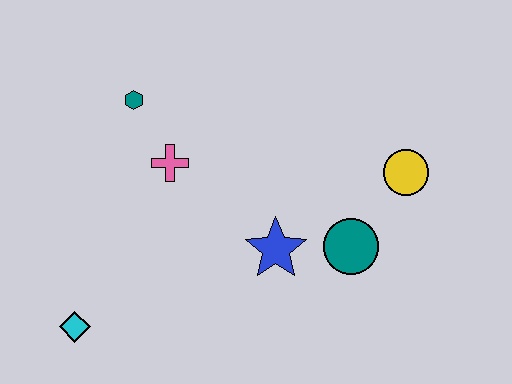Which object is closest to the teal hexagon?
The pink cross is closest to the teal hexagon.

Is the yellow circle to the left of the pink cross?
No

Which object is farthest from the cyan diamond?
The yellow circle is farthest from the cyan diamond.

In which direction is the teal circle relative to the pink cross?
The teal circle is to the right of the pink cross.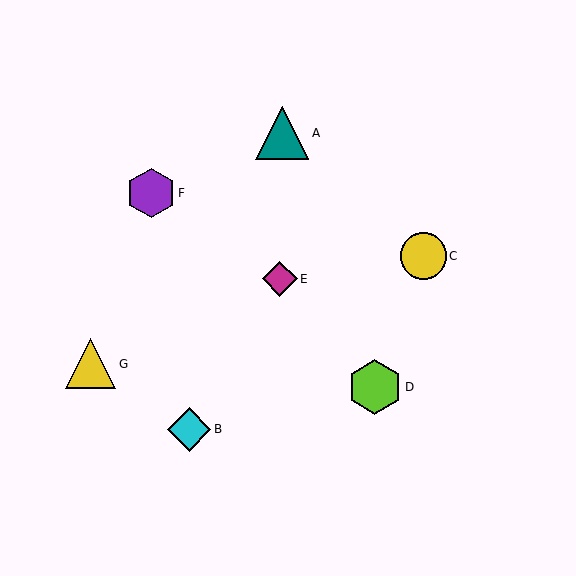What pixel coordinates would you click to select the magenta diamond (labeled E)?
Click at (280, 279) to select the magenta diamond E.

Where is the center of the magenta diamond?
The center of the magenta diamond is at (280, 279).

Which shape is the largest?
The lime hexagon (labeled D) is the largest.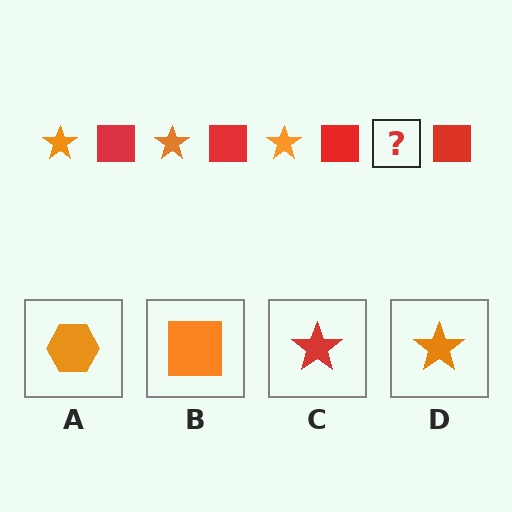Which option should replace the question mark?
Option D.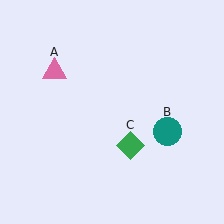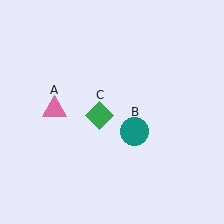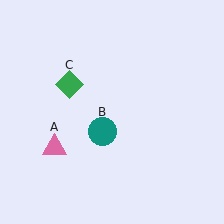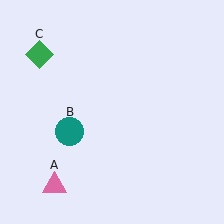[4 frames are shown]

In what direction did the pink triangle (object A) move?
The pink triangle (object A) moved down.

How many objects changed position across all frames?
3 objects changed position: pink triangle (object A), teal circle (object B), green diamond (object C).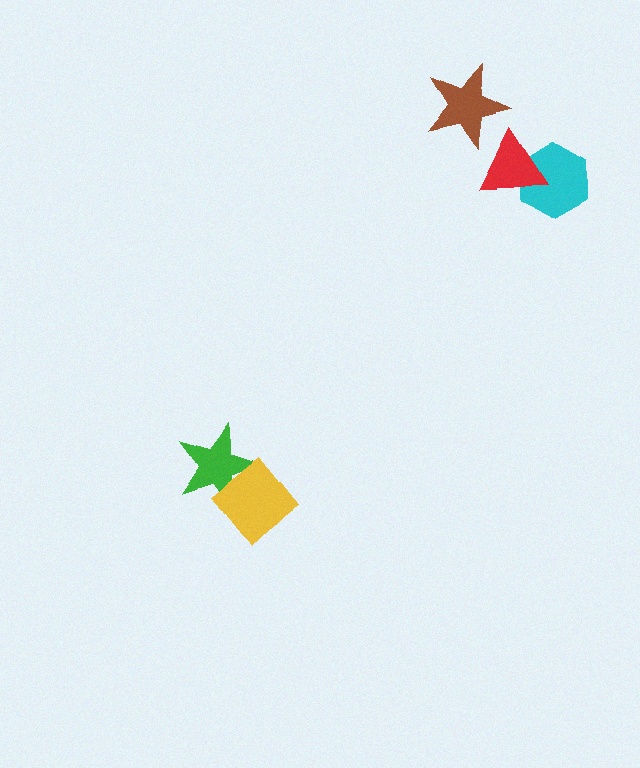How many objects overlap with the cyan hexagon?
1 object overlaps with the cyan hexagon.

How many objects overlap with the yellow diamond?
1 object overlaps with the yellow diamond.